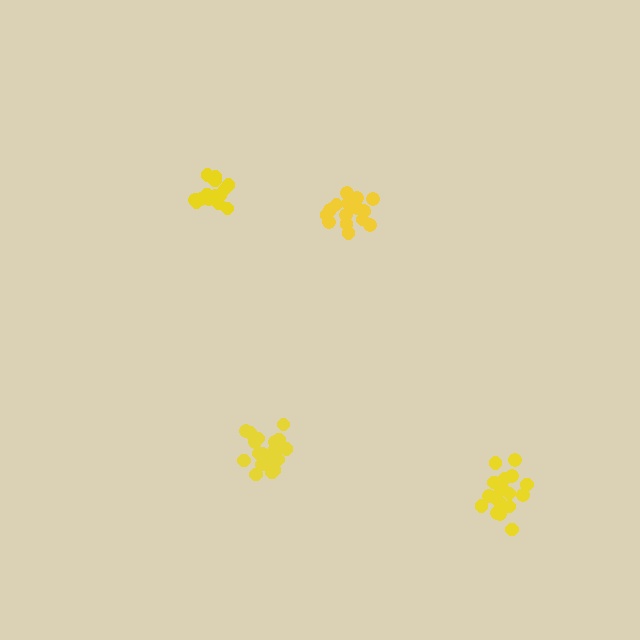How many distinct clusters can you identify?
There are 4 distinct clusters.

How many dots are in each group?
Group 1: 20 dots, Group 2: 18 dots, Group 3: 18 dots, Group 4: 17 dots (73 total).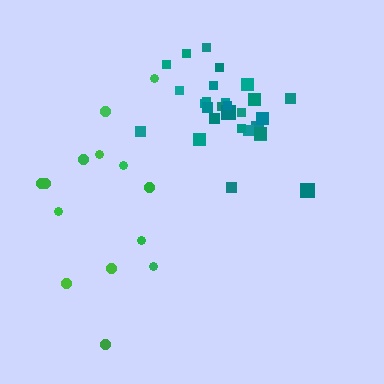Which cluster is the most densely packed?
Teal.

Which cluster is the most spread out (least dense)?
Green.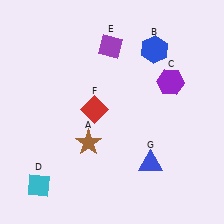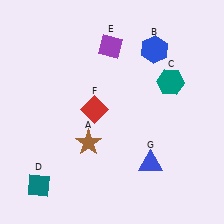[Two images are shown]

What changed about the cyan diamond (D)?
In Image 1, D is cyan. In Image 2, it changed to teal.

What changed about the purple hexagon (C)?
In Image 1, C is purple. In Image 2, it changed to teal.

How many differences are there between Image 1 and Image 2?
There are 2 differences between the two images.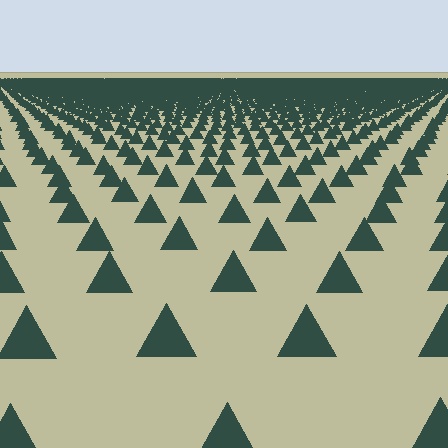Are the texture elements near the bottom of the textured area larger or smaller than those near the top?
Larger. Near the bottom, elements are closer to the viewer and appear at a bigger on-screen size.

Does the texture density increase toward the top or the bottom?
Density increases toward the top.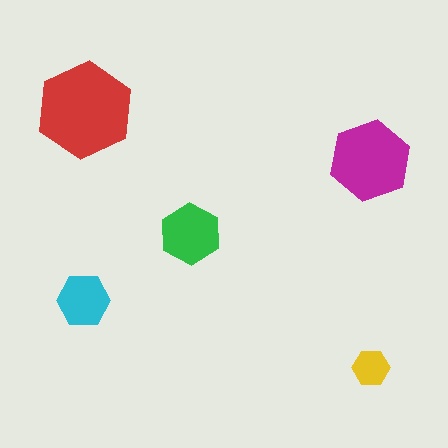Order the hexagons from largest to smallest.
the red one, the magenta one, the green one, the cyan one, the yellow one.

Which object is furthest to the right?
The yellow hexagon is rightmost.